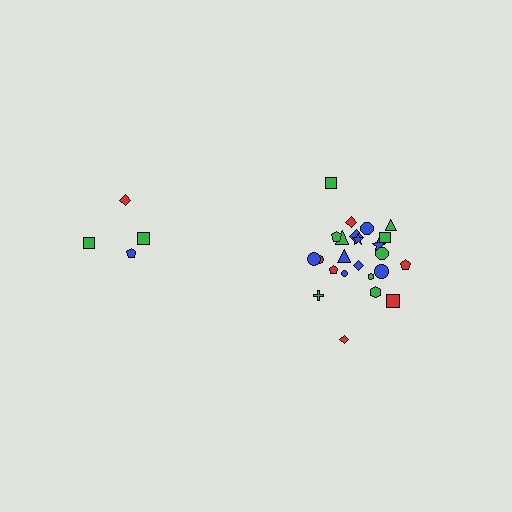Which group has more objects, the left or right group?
The right group.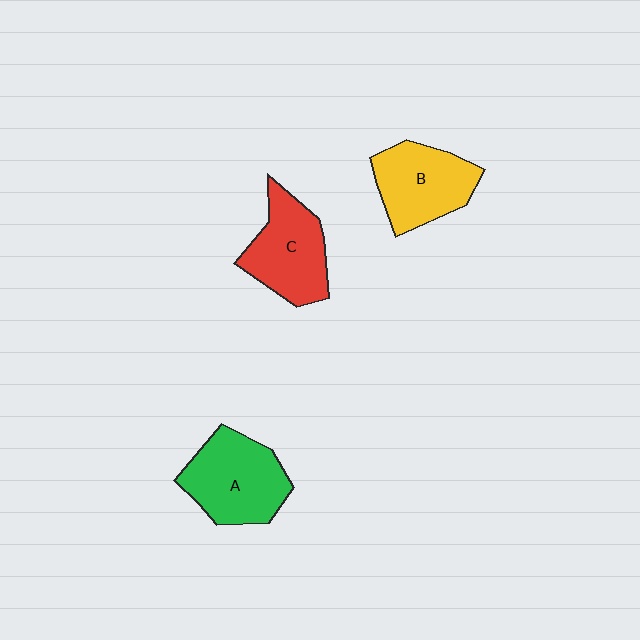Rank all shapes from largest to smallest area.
From largest to smallest: A (green), C (red), B (yellow).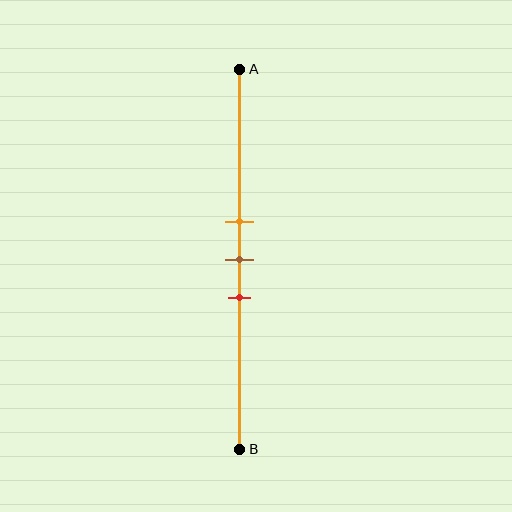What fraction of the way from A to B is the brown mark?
The brown mark is approximately 50% (0.5) of the way from A to B.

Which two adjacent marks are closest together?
The orange and brown marks are the closest adjacent pair.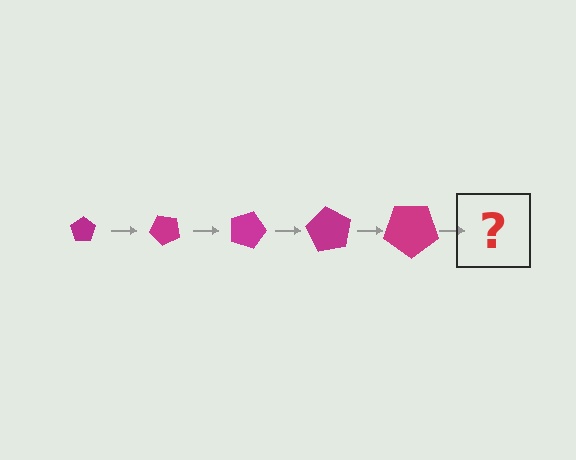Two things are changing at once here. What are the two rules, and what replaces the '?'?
The two rules are that the pentagon grows larger each step and it rotates 45 degrees each step. The '?' should be a pentagon, larger than the previous one and rotated 225 degrees from the start.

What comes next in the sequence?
The next element should be a pentagon, larger than the previous one and rotated 225 degrees from the start.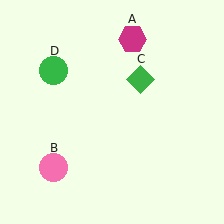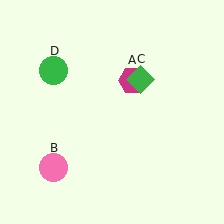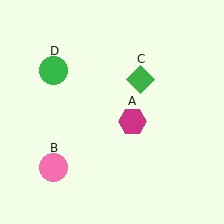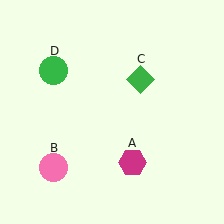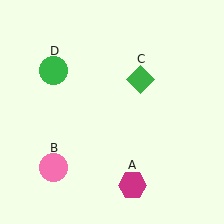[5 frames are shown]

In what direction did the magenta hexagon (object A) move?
The magenta hexagon (object A) moved down.